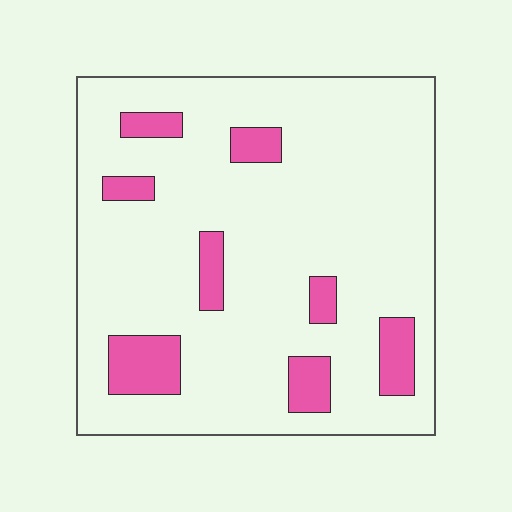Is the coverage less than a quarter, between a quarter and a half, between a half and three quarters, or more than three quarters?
Less than a quarter.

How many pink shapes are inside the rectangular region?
8.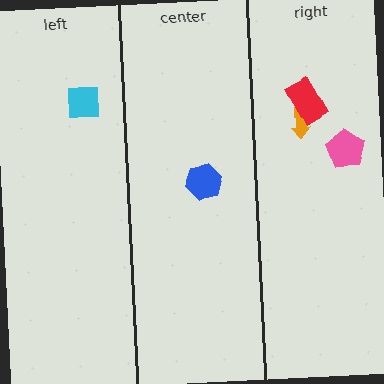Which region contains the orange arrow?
The right region.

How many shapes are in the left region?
1.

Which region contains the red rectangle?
The right region.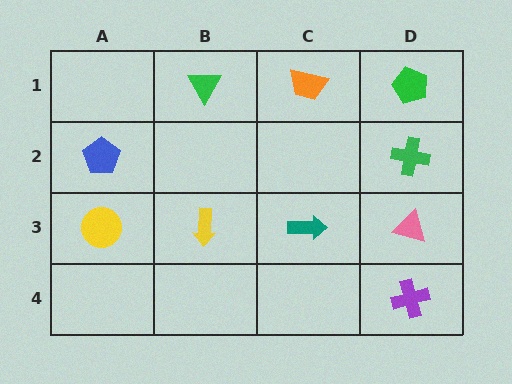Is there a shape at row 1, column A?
No, that cell is empty.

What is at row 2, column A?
A blue pentagon.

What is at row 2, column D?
A green cross.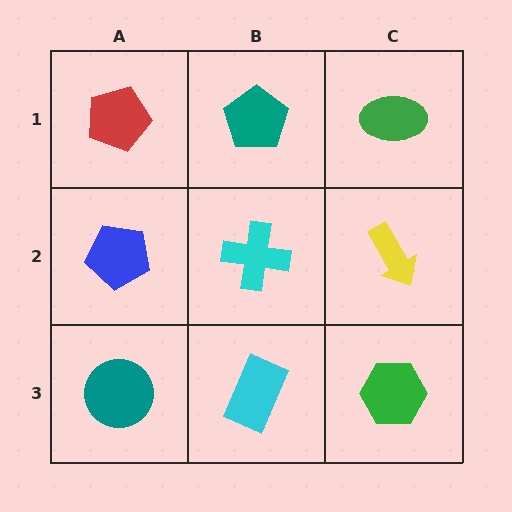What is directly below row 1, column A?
A blue pentagon.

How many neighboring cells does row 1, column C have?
2.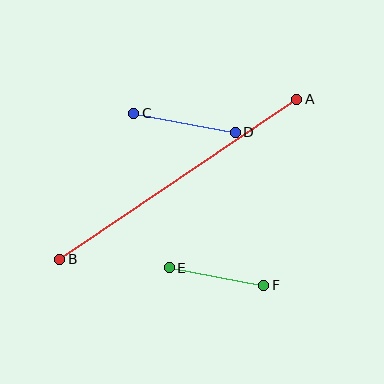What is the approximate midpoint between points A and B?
The midpoint is at approximately (178, 179) pixels.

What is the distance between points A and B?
The distance is approximately 286 pixels.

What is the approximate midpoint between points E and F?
The midpoint is at approximately (217, 276) pixels.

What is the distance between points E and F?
The distance is approximately 96 pixels.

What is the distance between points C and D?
The distance is approximately 103 pixels.